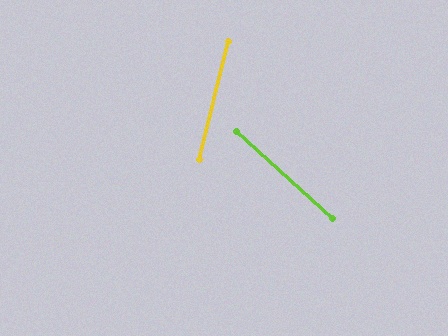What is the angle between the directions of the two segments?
Approximately 62 degrees.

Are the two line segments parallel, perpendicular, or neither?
Neither parallel nor perpendicular — they differ by about 62°.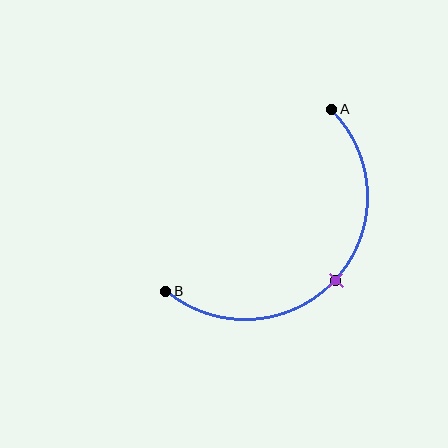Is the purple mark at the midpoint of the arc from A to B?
Yes. The purple mark lies on the arc at equal arc-length from both A and B — it is the arc midpoint.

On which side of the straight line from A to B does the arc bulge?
The arc bulges below and to the right of the straight line connecting A and B.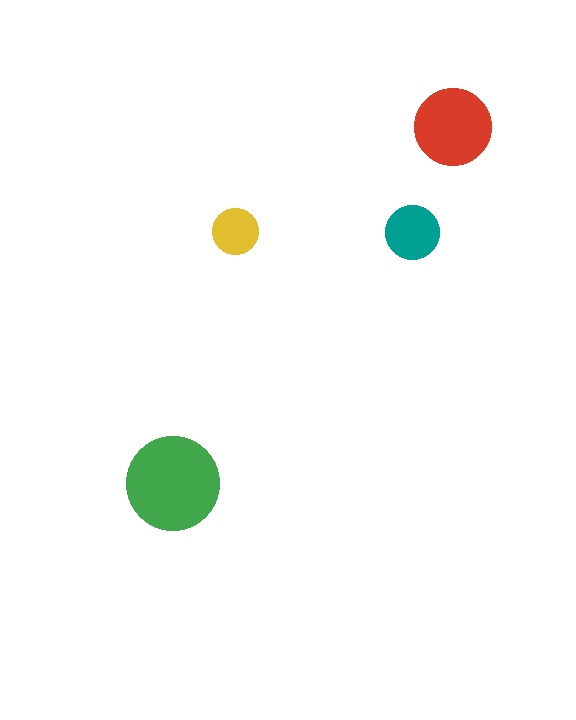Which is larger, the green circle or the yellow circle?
The green one.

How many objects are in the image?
There are 4 objects in the image.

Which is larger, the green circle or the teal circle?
The green one.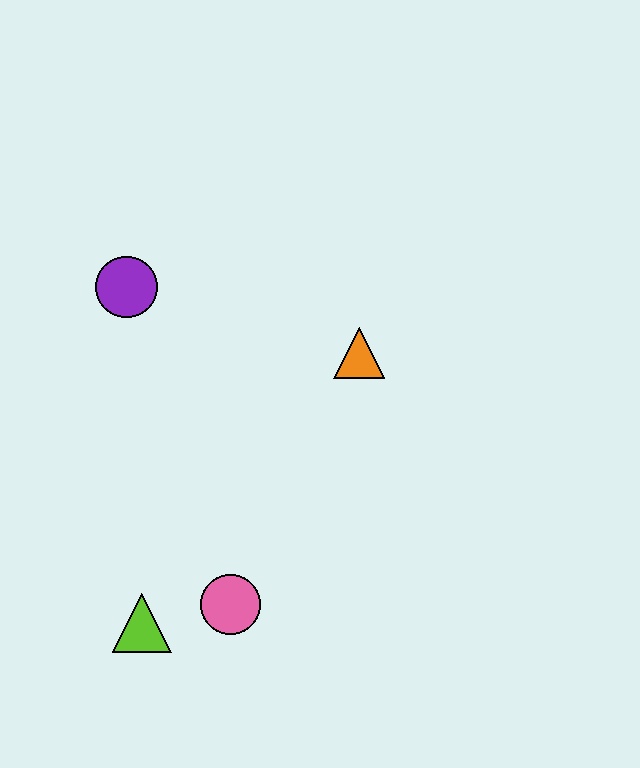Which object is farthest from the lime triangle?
The orange triangle is farthest from the lime triangle.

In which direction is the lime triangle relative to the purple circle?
The lime triangle is below the purple circle.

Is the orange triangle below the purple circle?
Yes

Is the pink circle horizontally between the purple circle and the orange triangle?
Yes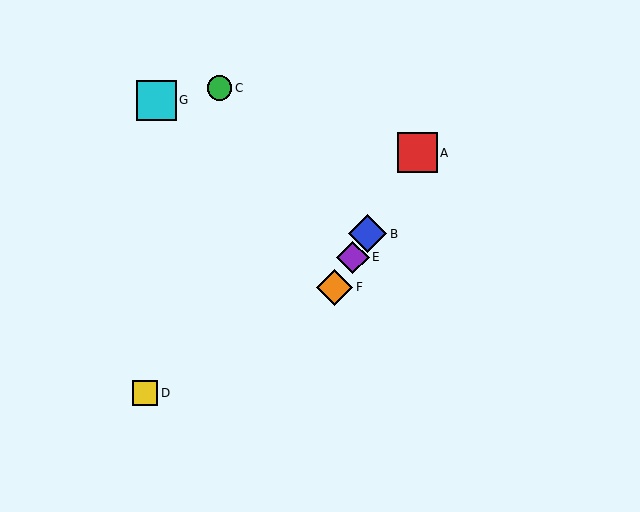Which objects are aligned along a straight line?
Objects A, B, E, F are aligned along a straight line.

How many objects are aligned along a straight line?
4 objects (A, B, E, F) are aligned along a straight line.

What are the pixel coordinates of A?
Object A is at (417, 153).